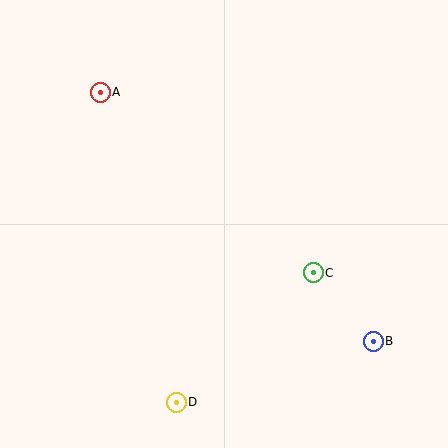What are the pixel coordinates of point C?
Point C is at (313, 273).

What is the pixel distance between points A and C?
The distance between A and C is 279 pixels.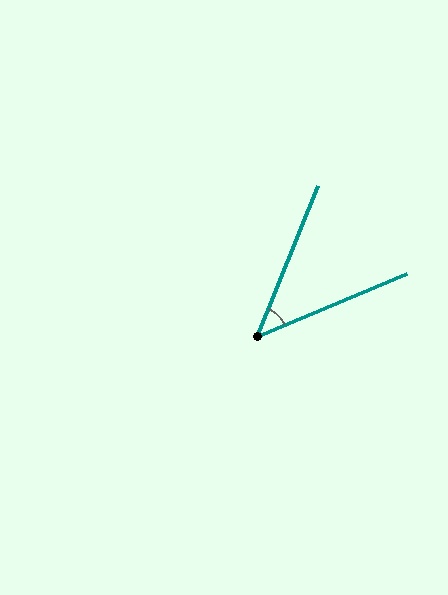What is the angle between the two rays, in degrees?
Approximately 45 degrees.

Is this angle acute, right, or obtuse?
It is acute.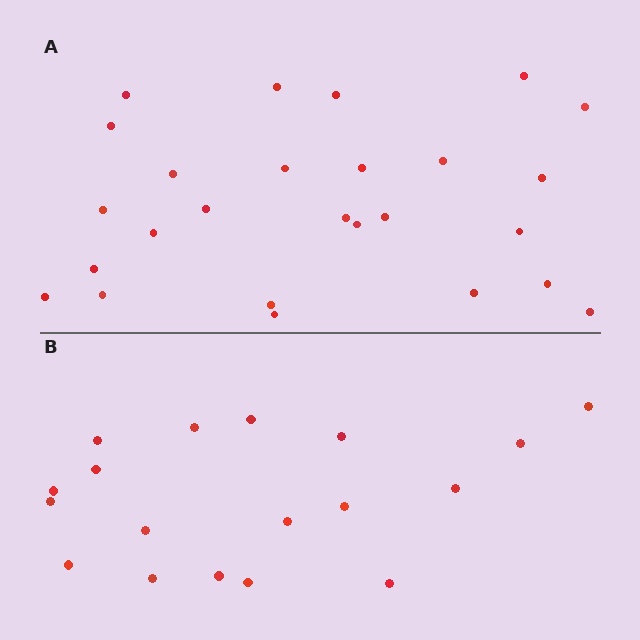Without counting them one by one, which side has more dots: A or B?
Region A (the top region) has more dots.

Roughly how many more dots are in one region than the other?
Region A has roughly 8 or so more dots than region B.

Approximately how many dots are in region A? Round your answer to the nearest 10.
About 30 dots. (The exact count is 26, which rounds to 30.)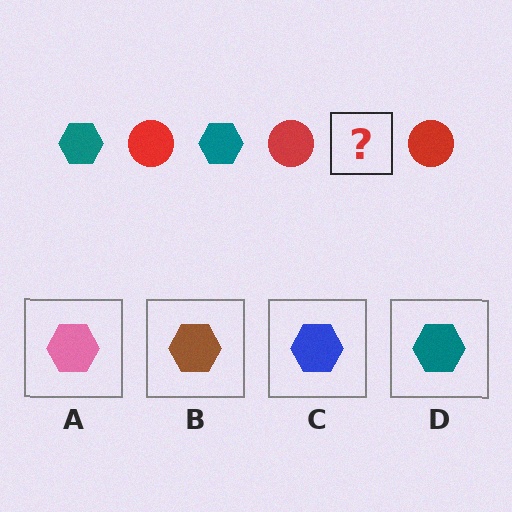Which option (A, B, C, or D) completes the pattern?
D.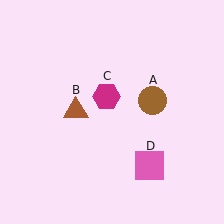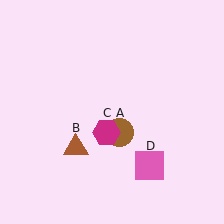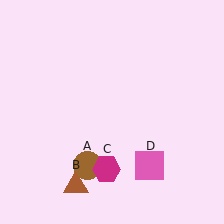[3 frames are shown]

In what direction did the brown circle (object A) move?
The brown circle (object A) moved down and to the left.